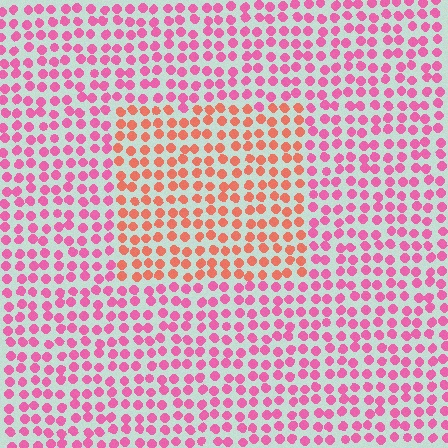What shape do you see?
I see a rectangle.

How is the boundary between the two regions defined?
The boundary is defined purely by a slight shift in hue (about 40 degrees). Spacing, size, and orientation are identical on both sides.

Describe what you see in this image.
The image is filled with small pink elements in a uniform arrangement. A rectangle-shaped region is visible where the elements are tinted to a slightly different hue, forming a subtle color boundary.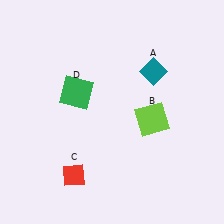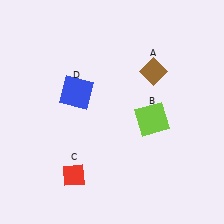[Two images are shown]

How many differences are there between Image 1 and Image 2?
There are 2 differences between the two images.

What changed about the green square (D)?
In Image 1, D is green. In Image 2, it changed to blue.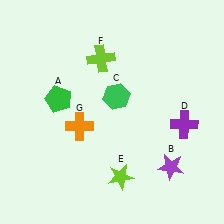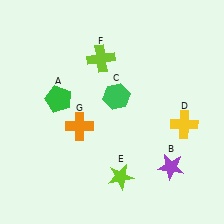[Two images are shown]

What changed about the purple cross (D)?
In Image 1, D is purple. In Image 2, it changed to yellow.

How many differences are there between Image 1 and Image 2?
There is 1 difference between the two images.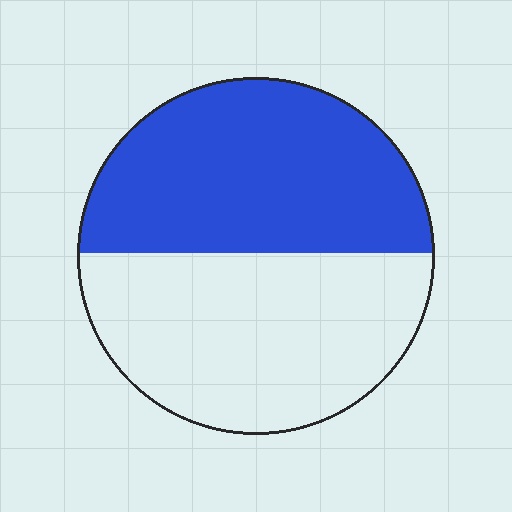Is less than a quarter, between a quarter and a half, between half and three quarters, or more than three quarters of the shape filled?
Between a quarter and a half.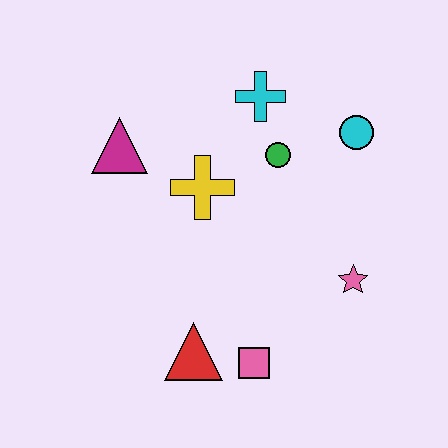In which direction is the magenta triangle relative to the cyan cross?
The magenta triangle is to the left of the cyan cross.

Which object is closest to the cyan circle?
The green circle is closest to the cyan circle.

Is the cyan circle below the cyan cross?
Yes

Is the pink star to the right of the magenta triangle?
Yes